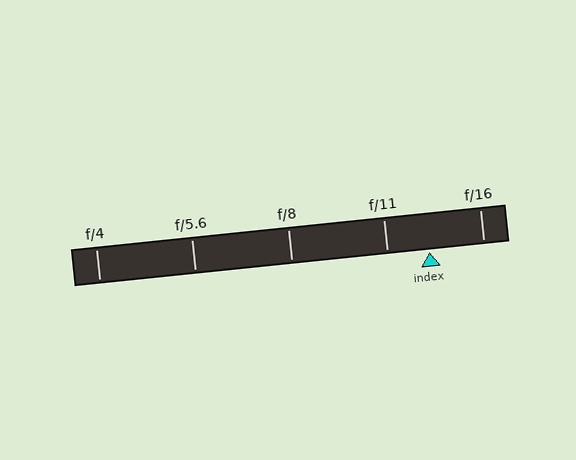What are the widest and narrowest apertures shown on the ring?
The widest aperture shown is f/4 and the narrowest is f/16.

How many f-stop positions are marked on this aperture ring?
There are 5 f-stop positions marked.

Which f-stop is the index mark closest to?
The index mark is closest to f/11.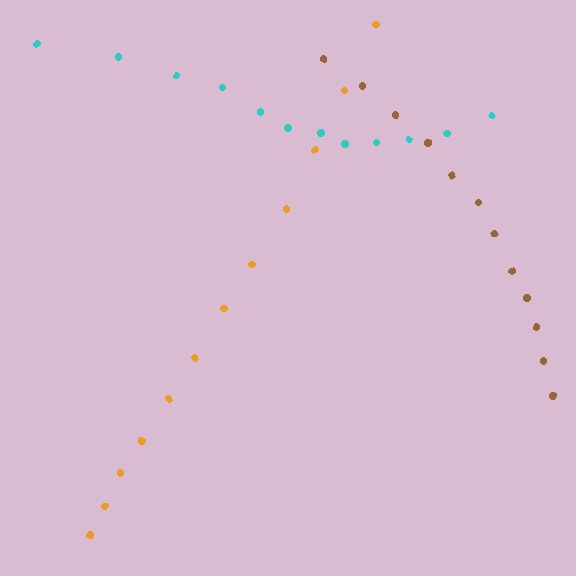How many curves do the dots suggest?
There are 3 distinct paths.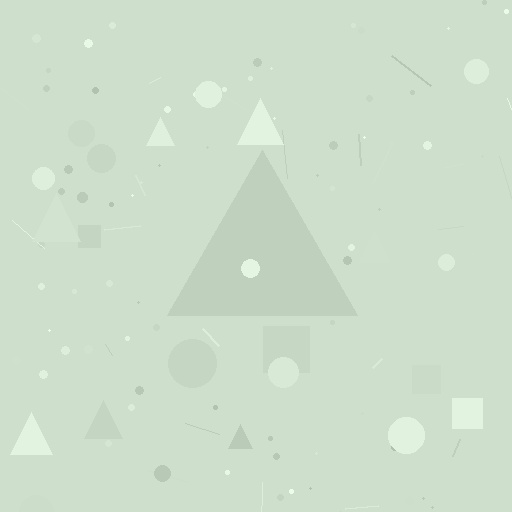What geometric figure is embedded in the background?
A triangle is embedded in the background.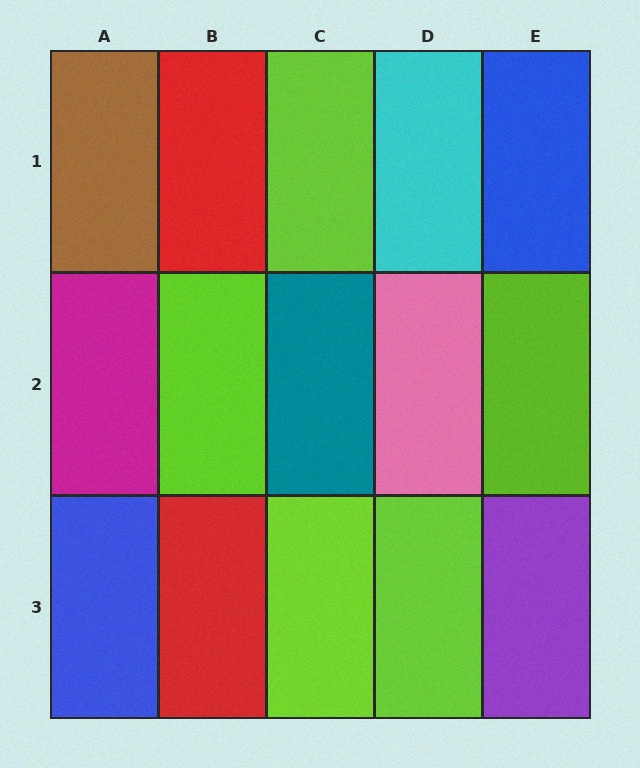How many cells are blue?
2 cells are blue.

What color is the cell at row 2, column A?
Magenta.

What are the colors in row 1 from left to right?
Brown, red, lime, cyan, blue.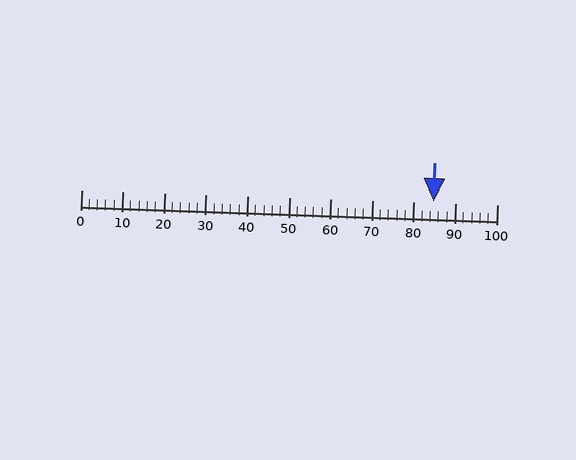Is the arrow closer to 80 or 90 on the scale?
The arrow is closer to 80.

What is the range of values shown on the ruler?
The ruler shows values from 0 to 100.